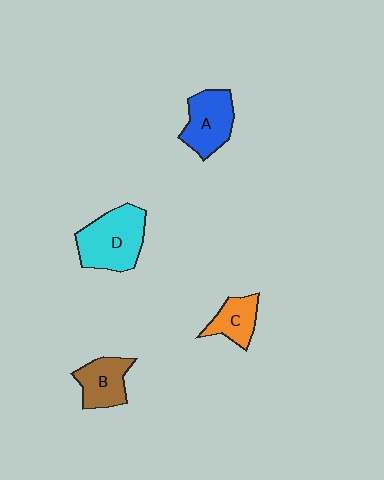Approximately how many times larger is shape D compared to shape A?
Approximately 1.3 times.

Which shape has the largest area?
Shape D (cyan).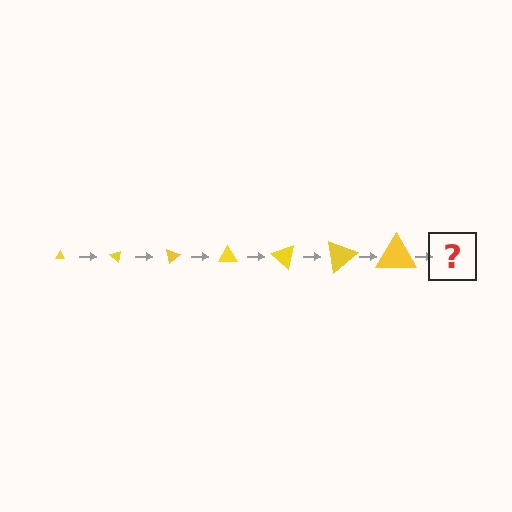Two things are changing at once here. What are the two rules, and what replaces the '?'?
The two rules are that the triangle grows larger each step and it rotates 40 degrees each step. The '?' should be a triangle, larger than the previous one and rotated 280 degrees from the start.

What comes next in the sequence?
The next element should be a triangle, larger than the previous one and rotated 280 degrees from the start.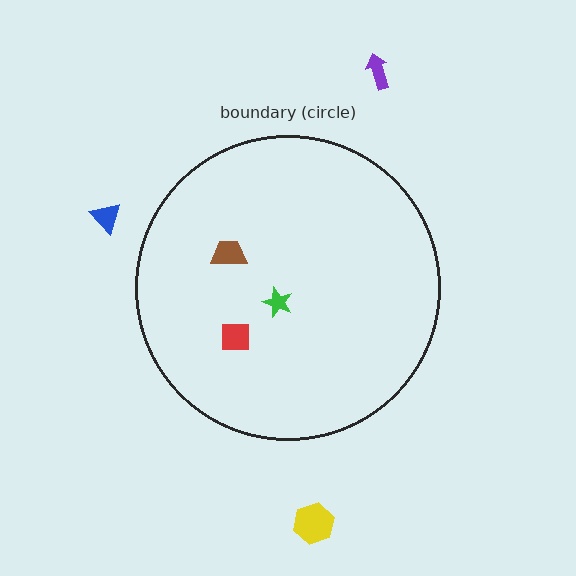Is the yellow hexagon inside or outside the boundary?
Outside.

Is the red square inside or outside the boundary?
Inside.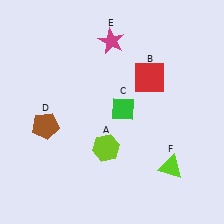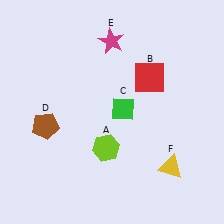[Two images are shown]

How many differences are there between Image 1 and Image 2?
There is 1 difference between the two images.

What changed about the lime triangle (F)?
In Image 1, F is lime. In Image 2, it changed to yellow.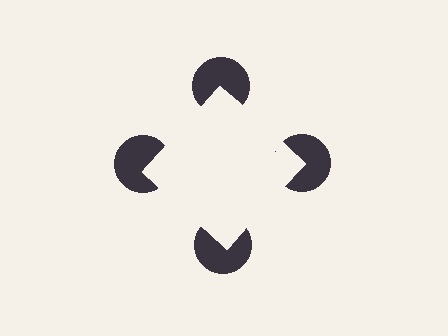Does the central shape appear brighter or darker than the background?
It typically appears slightly brighter than the background, even though no actual brightness change is drawn.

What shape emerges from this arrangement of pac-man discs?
An illusory square — its edges are inferred from the aligned wedge cuts in the pac-man discs, not physically drawn.